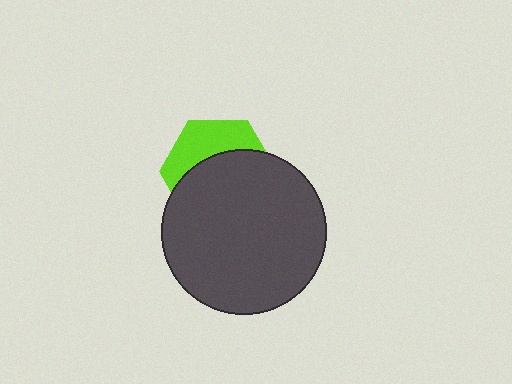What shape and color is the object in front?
The object in front is a dark gray circle.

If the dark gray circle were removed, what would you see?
You would see the complete lime hexagon.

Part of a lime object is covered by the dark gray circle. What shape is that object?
It is a hexagon.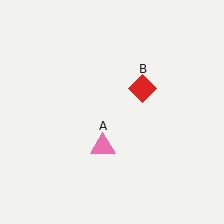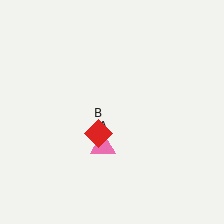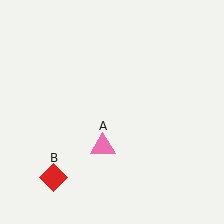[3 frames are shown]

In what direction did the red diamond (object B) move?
The red diamond (object B) moved down and to the left.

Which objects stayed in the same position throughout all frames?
Pink triangle (object A) remained stationary.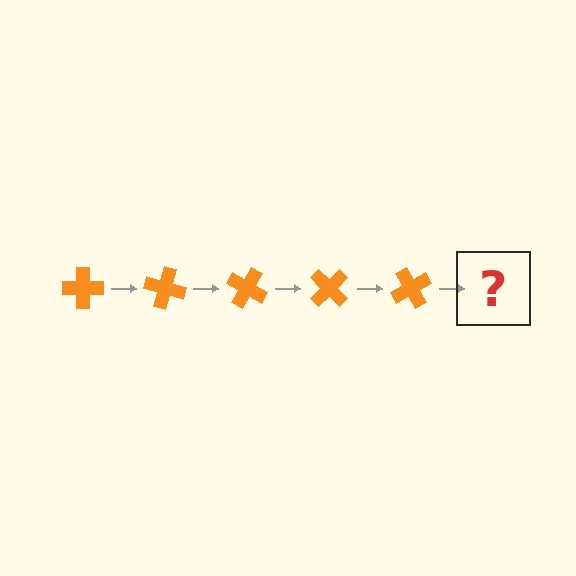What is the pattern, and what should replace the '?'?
The pattern is that the cross rotates 15 degrees each step. The '?' should be an orange cross rotated 75 degrees.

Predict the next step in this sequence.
The next step is an orange cross rotated 75 degrees.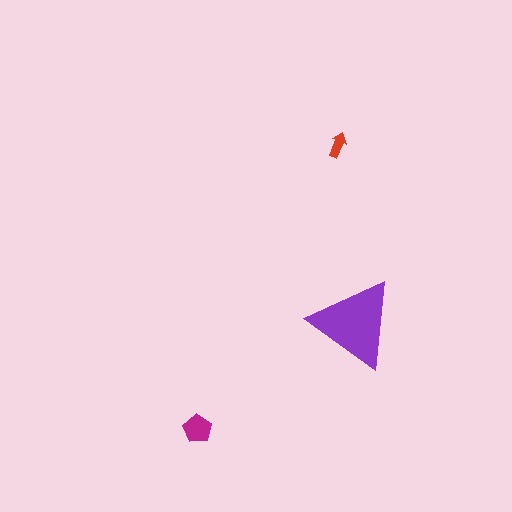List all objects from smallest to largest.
The red arrow, the magenta pentagon, the purple triangle.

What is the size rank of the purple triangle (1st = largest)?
1st.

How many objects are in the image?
There are 3 objects in the image.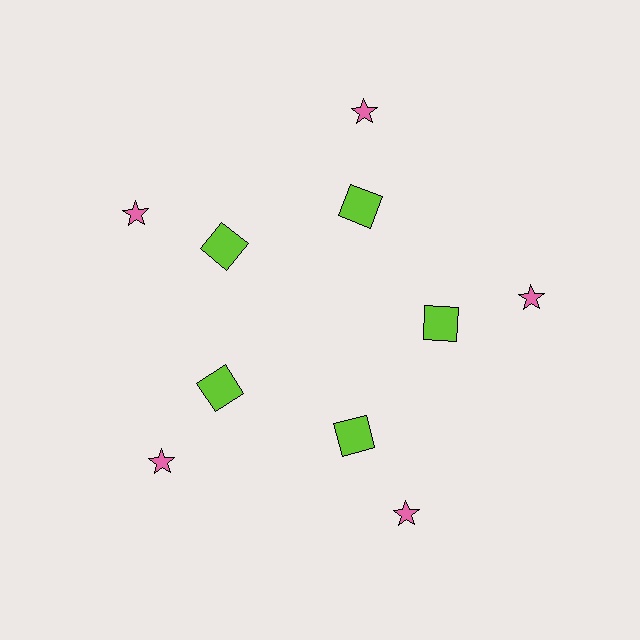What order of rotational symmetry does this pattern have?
This pattern has 5-fold rotational symmetry.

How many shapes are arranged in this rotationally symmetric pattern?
There are 10 shapes, arranged in 5 groups of 2.